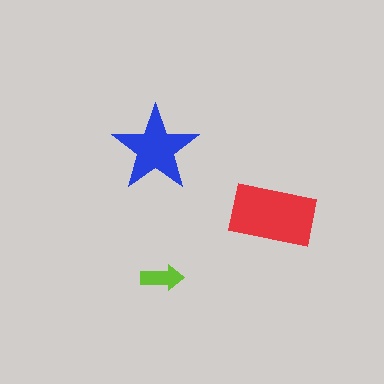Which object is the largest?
The red rectangle.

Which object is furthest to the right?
The red rectangle is rightmost.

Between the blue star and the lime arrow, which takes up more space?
The blue star.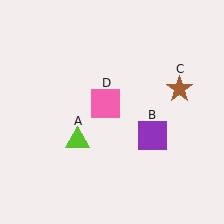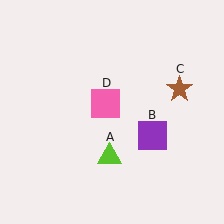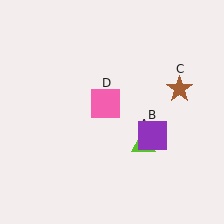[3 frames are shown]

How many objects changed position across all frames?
1 object changed position: lime triangle (object A).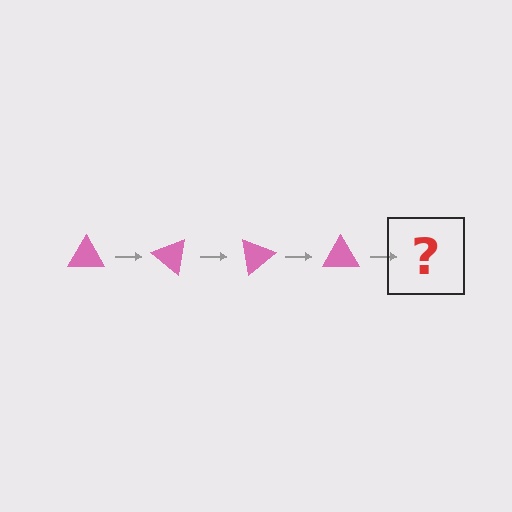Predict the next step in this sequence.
The next step is a pink triangle rotated 160 degrees.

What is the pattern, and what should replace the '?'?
The pattern is that the triangle rotates 40 degrees each step. The '?' should be a pink triangle rotated 160 degrees.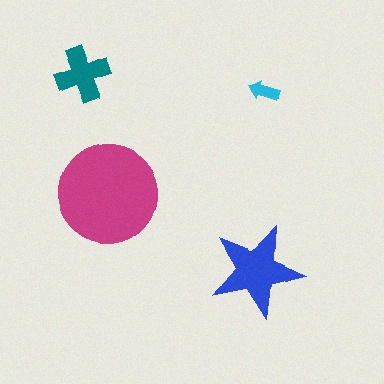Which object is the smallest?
The cyan arrow.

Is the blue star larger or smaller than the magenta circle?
Smaller.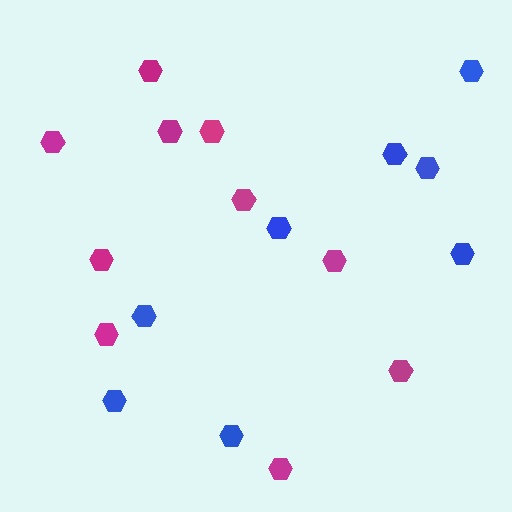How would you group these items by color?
There are 2 groups: one group of blue hexagons (8) and one group of magenta hexagons (10).